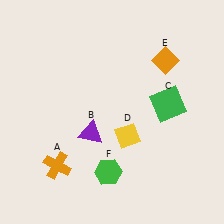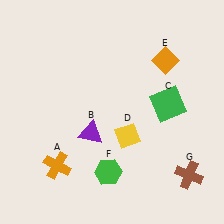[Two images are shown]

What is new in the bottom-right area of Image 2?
A brown cross (G) was added in the bottom-right area of Image 2.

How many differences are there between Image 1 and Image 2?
There is 1 difference between the two images.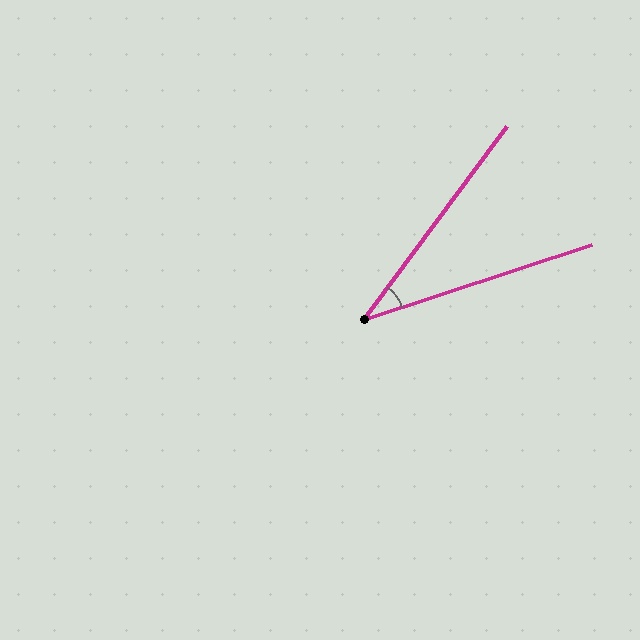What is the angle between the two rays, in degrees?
Approximately 35 degrees.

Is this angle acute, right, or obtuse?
It is acute.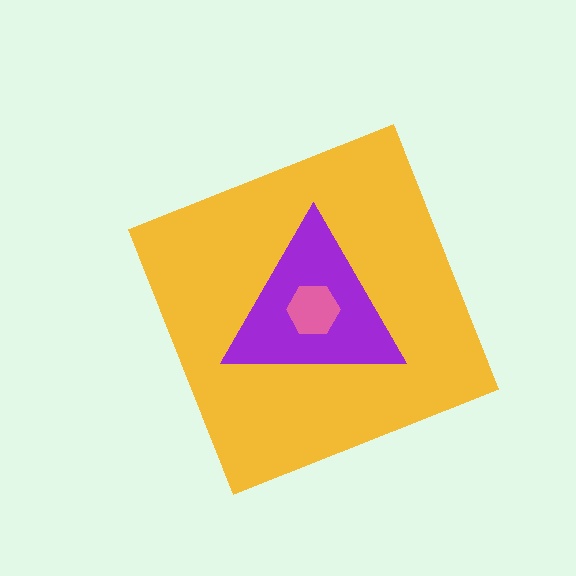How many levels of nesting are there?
3.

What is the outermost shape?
The yellow diamond.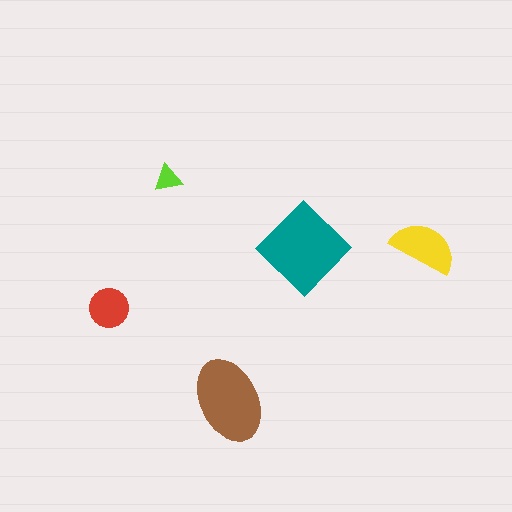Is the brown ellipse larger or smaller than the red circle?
Larger.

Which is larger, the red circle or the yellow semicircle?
The yellow semicircle.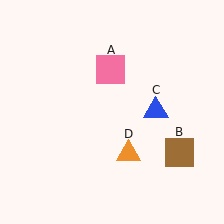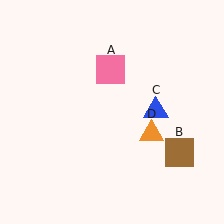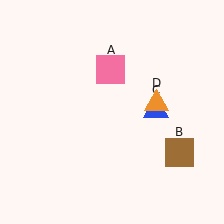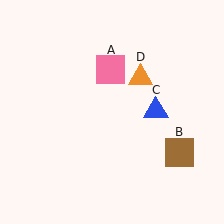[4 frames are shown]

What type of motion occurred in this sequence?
The orange triangle (object D) rotated counterclockwise around the center of the scene.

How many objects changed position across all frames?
1 object changed position: orange triangle (object D).